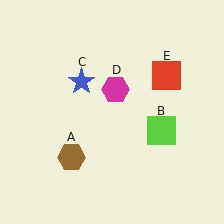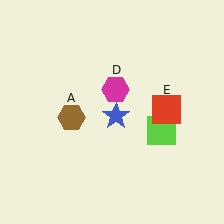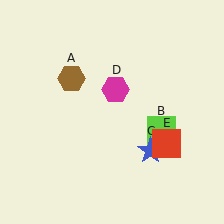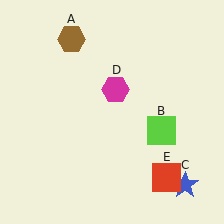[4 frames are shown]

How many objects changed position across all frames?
3 objects changed position: brown hexagon (object A), blue star (object C), red square (object E).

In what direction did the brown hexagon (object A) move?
The brown hexagon (object A) moved up.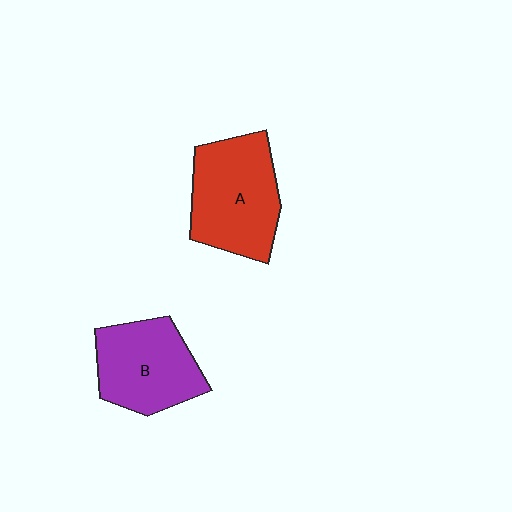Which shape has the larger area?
Shape A (red).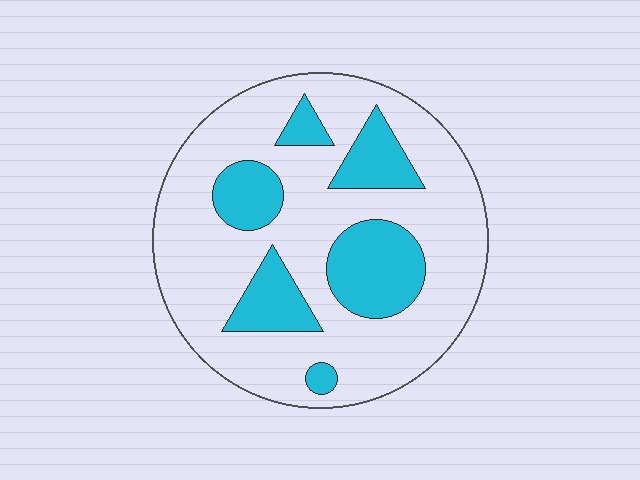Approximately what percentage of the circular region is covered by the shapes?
Approximately 25%.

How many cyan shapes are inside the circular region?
6.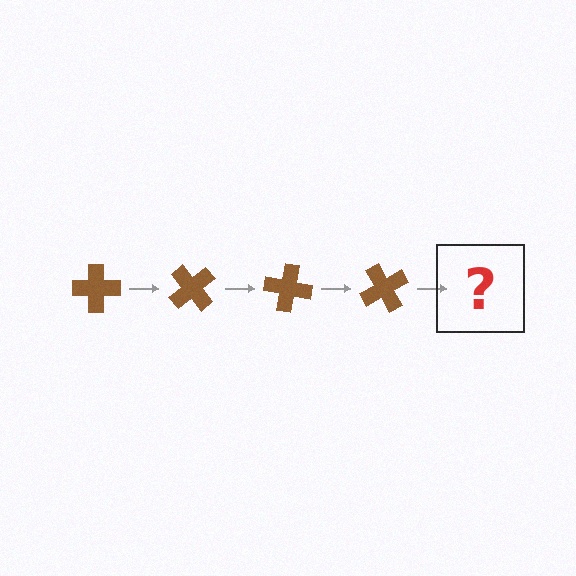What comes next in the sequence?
The next element should be a brown cross rotated 200 degrees.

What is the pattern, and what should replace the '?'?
The pattern is that the cross rotates 50 degrees each step. The '?' should be a brown cross rotated 200 degrees.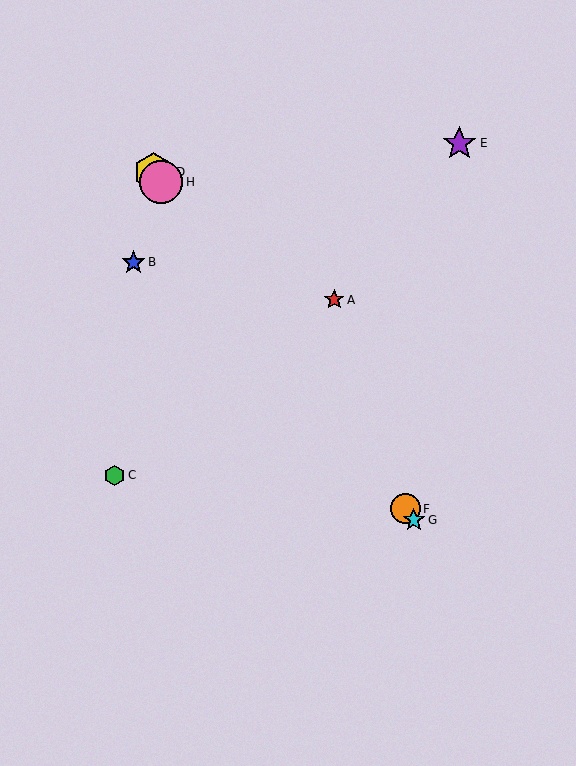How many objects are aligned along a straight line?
4 objects (D, F, G, H) are aligned along a straight line.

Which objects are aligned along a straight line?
Objects D, F, G, H are aligned along a straight line.